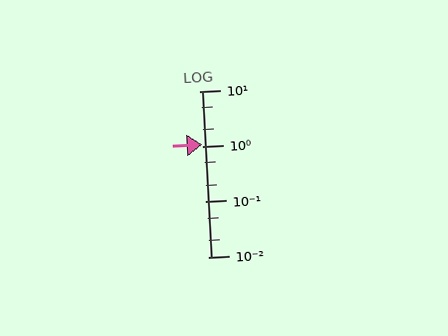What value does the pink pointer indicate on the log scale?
The pointer indicates approximately 1.1.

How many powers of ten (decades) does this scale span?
The scale spans 3 decades, from 0.01 to 10.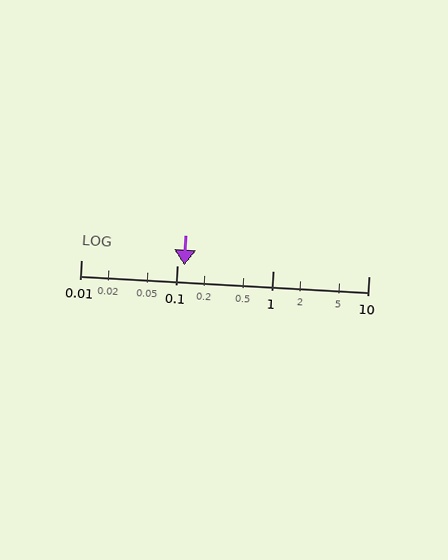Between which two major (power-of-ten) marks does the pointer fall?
The pointer is between 0.1 and 1.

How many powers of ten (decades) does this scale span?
The scale spans 3 decades, from 0.01 to 10.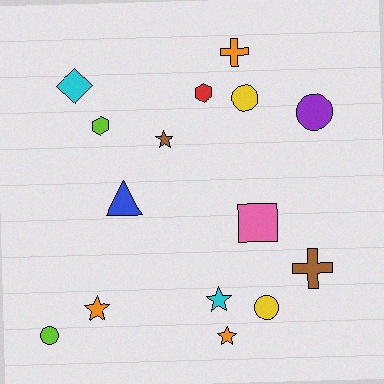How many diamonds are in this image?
There is 1 diamond.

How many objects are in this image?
There are 15 objects.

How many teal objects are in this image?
There are no teal objects.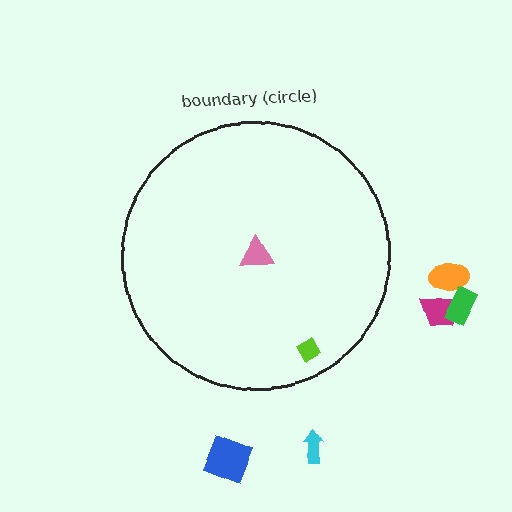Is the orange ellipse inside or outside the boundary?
Outside.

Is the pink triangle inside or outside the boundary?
Inside.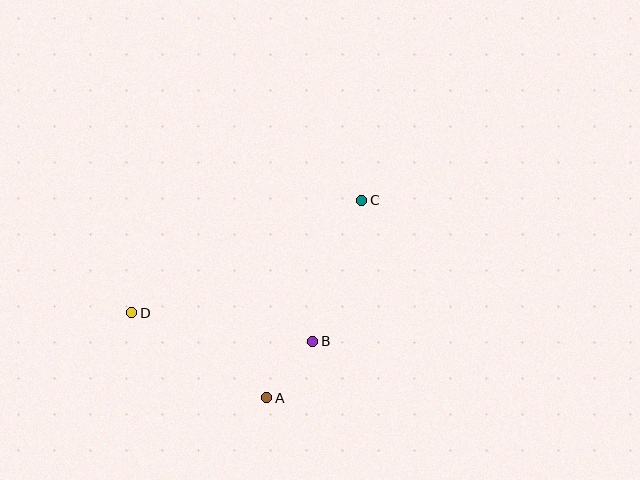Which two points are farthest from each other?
Points C and D are farthest from each other.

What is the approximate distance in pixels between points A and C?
The distance between A and C is approximately 219 pixels.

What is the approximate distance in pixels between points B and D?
The distance between B and D is approximately 183 pixels.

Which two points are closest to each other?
Points A and B are closest to each other.